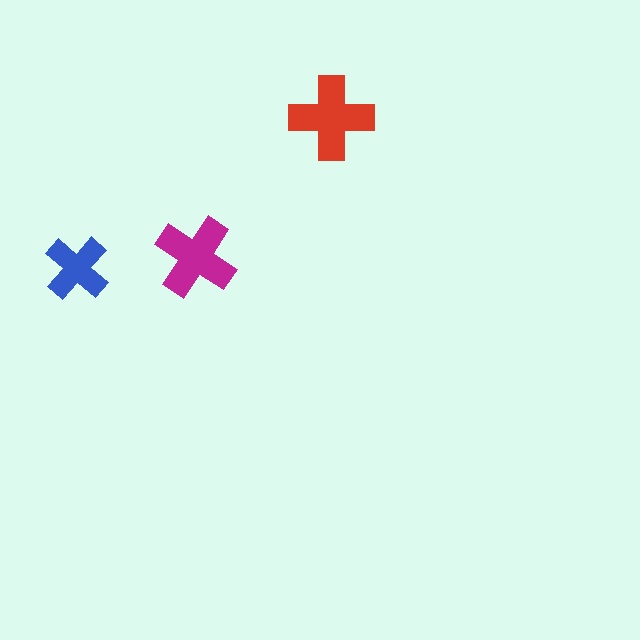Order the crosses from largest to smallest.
the red one, the magenta one, the blue one.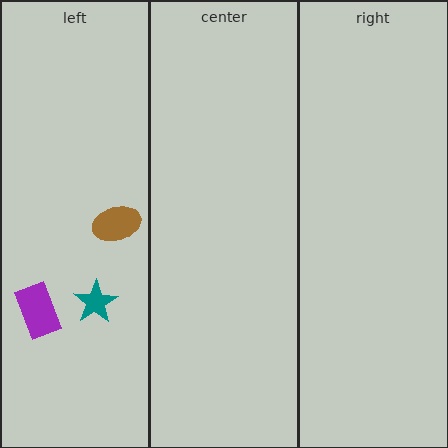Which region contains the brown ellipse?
The left region.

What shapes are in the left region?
The teal star, the brown ellipse, the purple rectangle.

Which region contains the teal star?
The left region.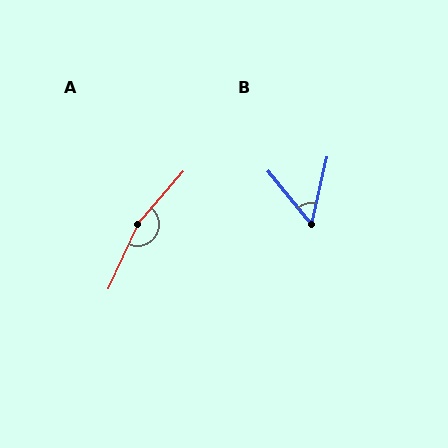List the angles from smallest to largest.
B (52°), A (164°).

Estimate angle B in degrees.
Approximately 52 degrees.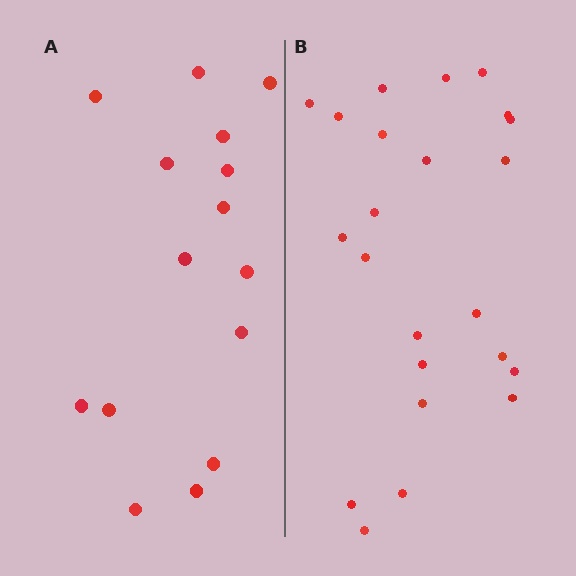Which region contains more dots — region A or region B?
Region B (the right region) has more dots.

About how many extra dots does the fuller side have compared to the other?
Region B has roughly 8 or so more dots than region A.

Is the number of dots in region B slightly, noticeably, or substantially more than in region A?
Region B has substantially more. The ratio is roughly 1.5 to 1.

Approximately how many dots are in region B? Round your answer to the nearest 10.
About 20 dots. (The exact count is 23, which rounds to 20.)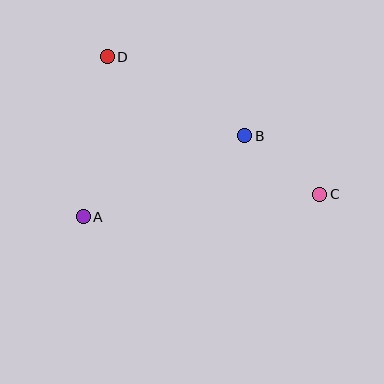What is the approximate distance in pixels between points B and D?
The distance between B and D is approximately 159 pixels.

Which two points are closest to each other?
Points B and C are closest to each other.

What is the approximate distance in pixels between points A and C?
The distance between A and C is approximately 238 pixels.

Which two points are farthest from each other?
Points C and D are farthest from each other.